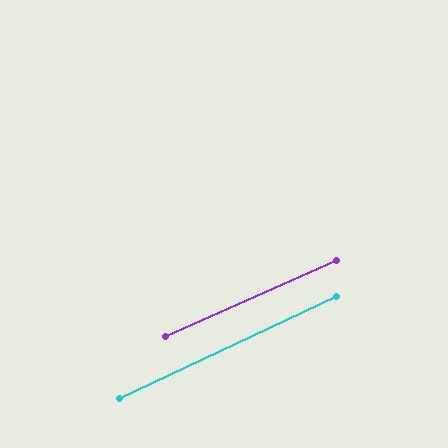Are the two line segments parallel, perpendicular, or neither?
Parallel — their directions differ by only 1.4°.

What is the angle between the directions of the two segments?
Approximately 1 degree.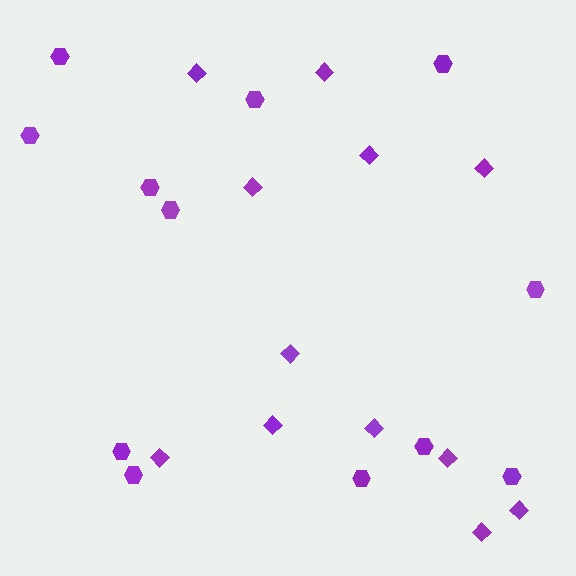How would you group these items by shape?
There are 2 groups: one group of hexagons (12) and one group of diamonds (12).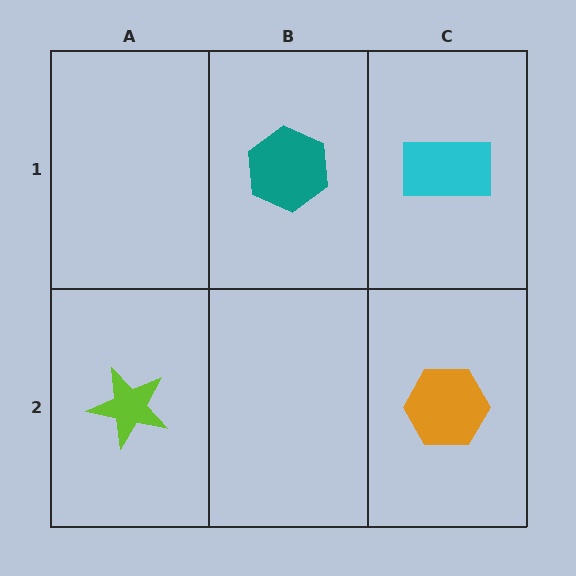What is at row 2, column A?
A lime star.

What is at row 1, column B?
A teal hexagon.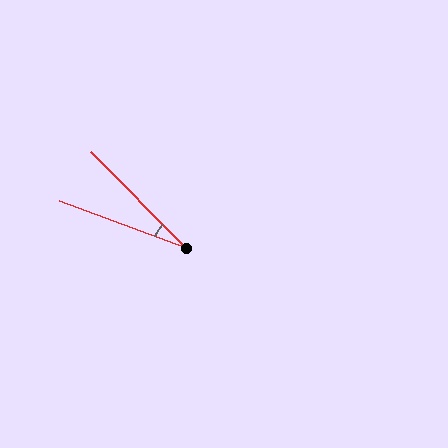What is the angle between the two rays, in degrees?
Approximately 25 degrees.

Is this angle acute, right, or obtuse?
It is acute.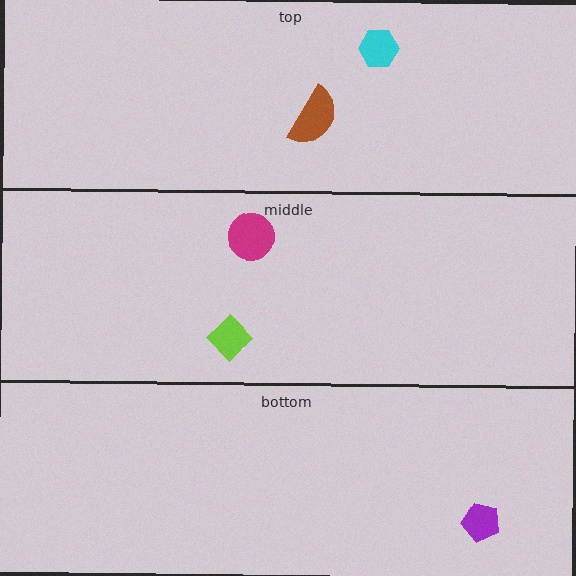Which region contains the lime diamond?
The middle region.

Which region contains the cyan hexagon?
The top region.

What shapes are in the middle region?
The magenta circle, the lime diamond.